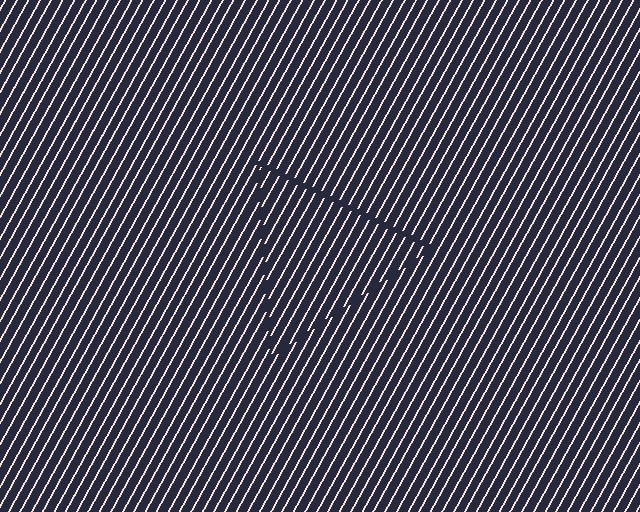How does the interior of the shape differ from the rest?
The interior of the shape contains the same grating, shifted by half a period — the contour is defined by the phase discontinuity where line-ends from the inner and outer gratings abut.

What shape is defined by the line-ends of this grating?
An illusory triangle. The interior of the shape contains the same grating, shifted by half a period — the contour is defined by the phase discontinuity where line-ends from the inner and outer gratings abut.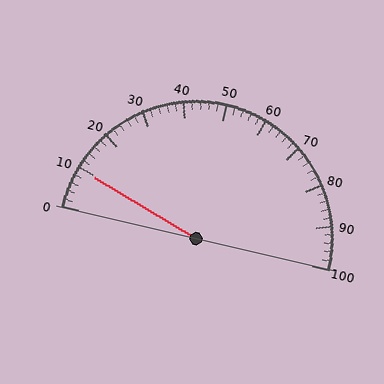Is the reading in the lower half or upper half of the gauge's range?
The reading is in the lower half of the range (0 to 100).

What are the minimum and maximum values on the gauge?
The gauge ranges from 0 to 100.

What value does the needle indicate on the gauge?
The needle indicates approximately 10.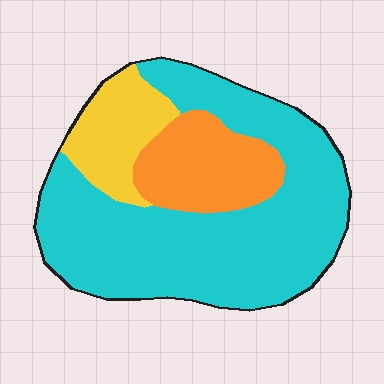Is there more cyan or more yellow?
Cyan.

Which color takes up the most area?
Cyan, at roughly 65%.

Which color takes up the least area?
Yellow, at roughly 15%.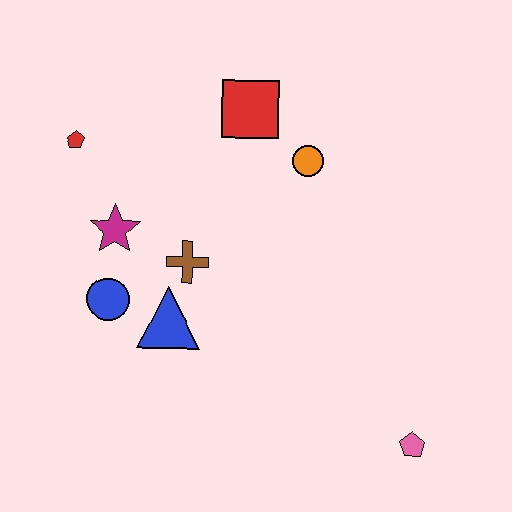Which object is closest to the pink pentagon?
The blue triangle is closest to the pink pentagon.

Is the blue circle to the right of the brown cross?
No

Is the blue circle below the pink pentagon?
No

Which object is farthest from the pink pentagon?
The red pentagon is farthest from the pink pentagon.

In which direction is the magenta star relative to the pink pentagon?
The magenta star is to the left of the pink pentagon.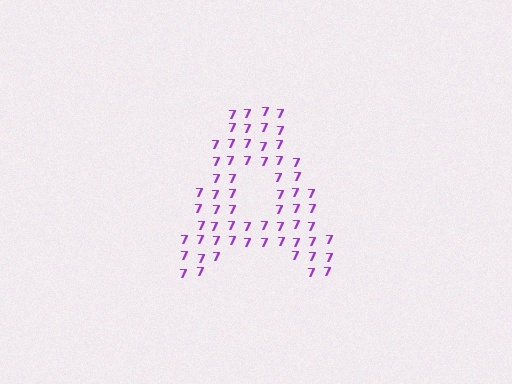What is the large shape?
The large shape is the letter A.